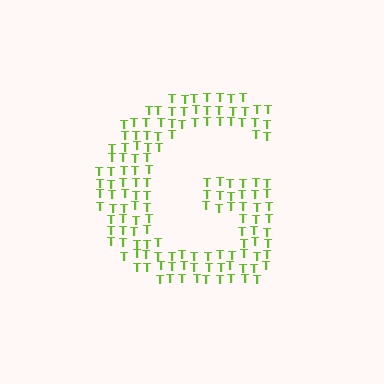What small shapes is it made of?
It is made of small letter T's.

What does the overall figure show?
The overall figure shows the letter G.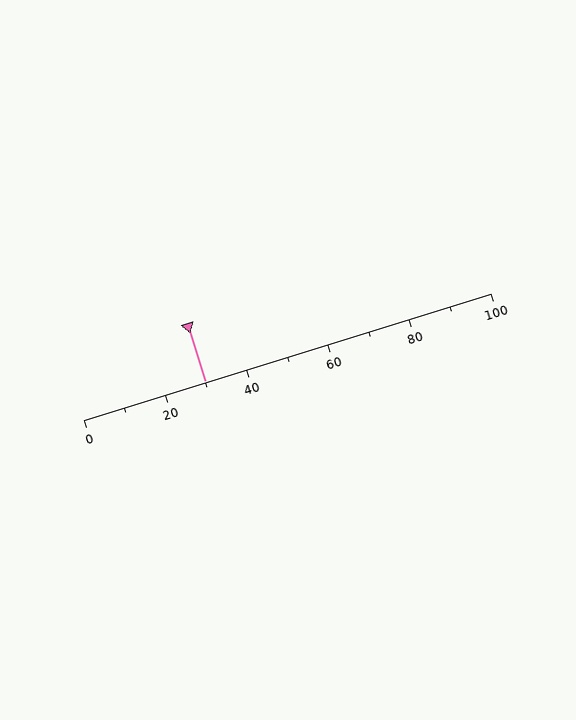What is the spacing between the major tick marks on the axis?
The major ticks are spaced 20 apart.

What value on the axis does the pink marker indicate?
The marker indicates approximately 30.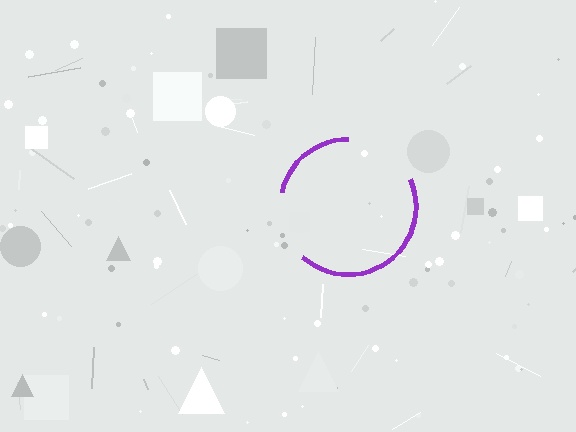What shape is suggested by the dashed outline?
The dashed outline suggests a circle.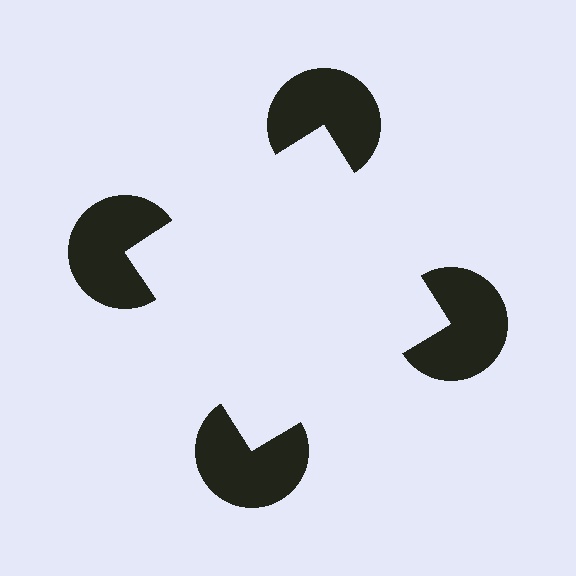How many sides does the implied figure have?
4 sides.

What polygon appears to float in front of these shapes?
An illusory square — its edges are inferred from the aligned wedge cuts in the pac-man discs, not physically drawn.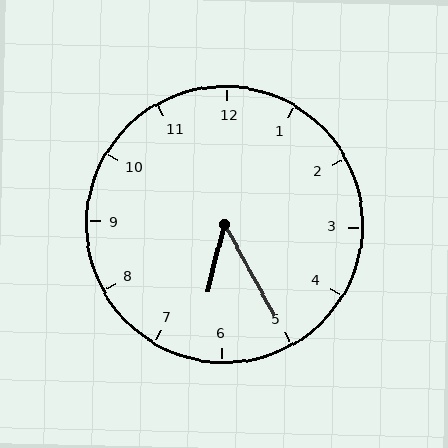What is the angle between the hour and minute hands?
Approximately 42 degrees.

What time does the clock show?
6:25.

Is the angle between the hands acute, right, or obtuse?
It is acute.